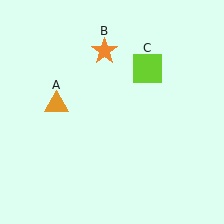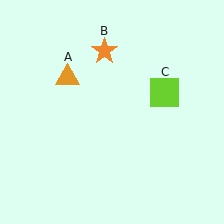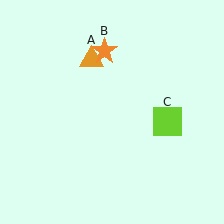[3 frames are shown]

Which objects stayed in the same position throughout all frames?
Orange star (object B) remained stationary.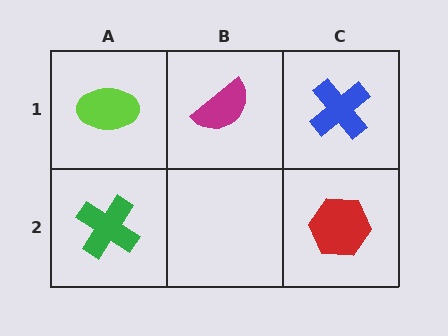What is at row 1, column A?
A lime ellipse.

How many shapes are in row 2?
2 shapes.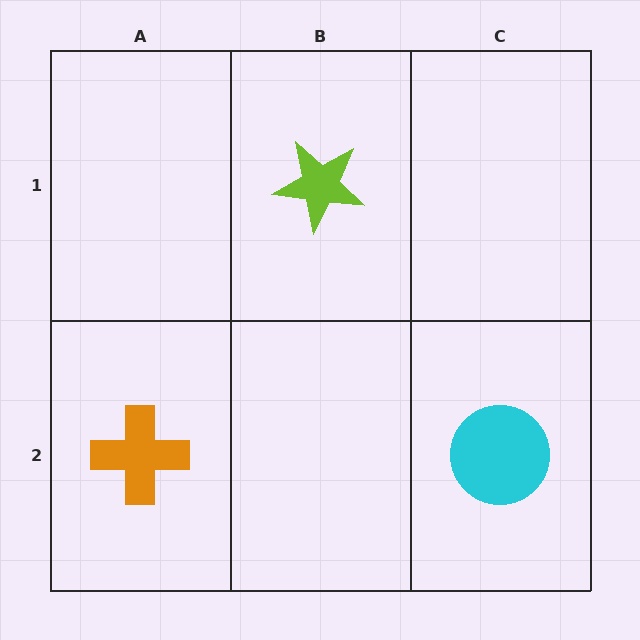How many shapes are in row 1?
1 shape.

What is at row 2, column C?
A cyan circle.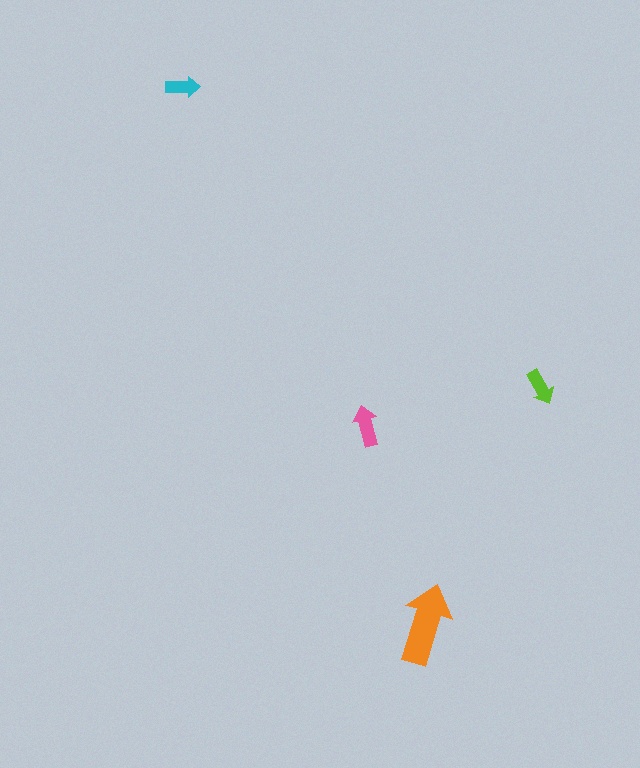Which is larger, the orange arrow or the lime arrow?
The orange one.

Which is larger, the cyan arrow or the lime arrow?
The lime one.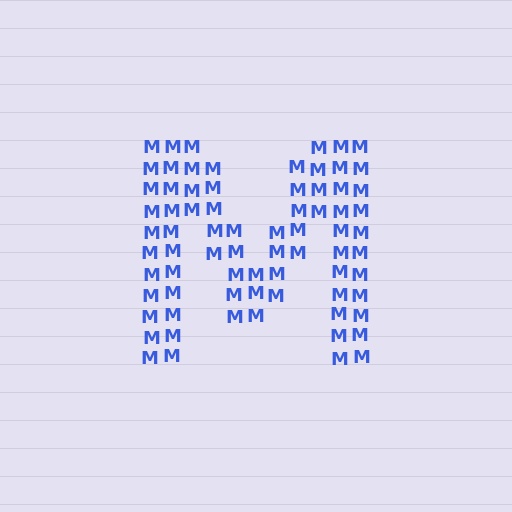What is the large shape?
The large shape is the letter M.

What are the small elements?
The small elements are letter M's.